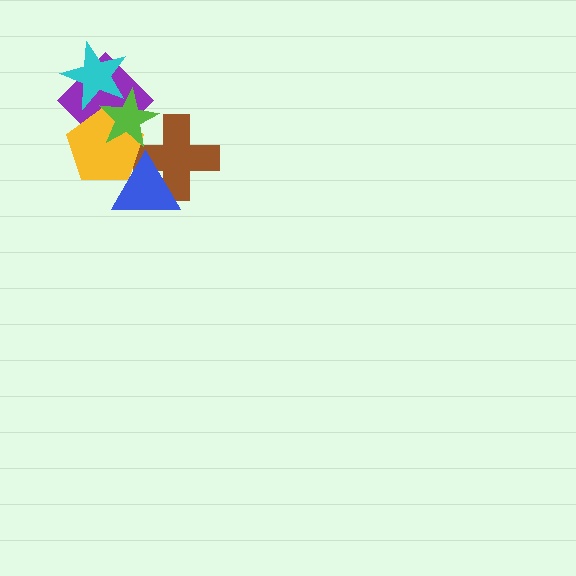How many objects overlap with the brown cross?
3 objects overlap with the brown cross.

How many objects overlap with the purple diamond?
3 objects overlap with the purple diamond.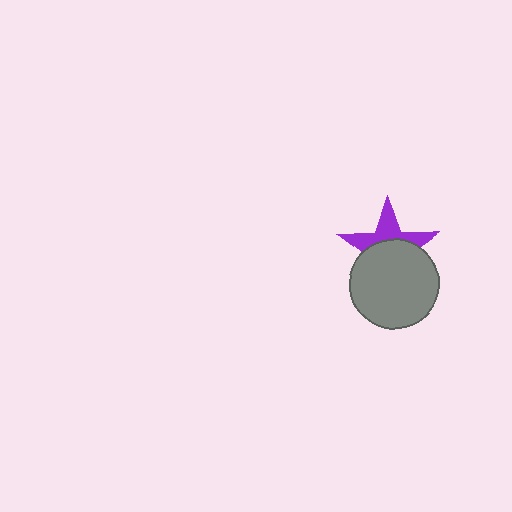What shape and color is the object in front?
The object in front is a gray circle.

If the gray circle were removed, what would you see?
You would see the complete purple star.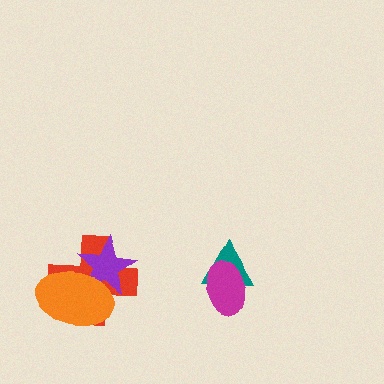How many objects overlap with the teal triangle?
1 object overlaps with the teal triangle.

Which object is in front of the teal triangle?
The magenta ellipse is in front of the teal triangle.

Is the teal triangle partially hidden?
Yes, it is partially covered by another shape.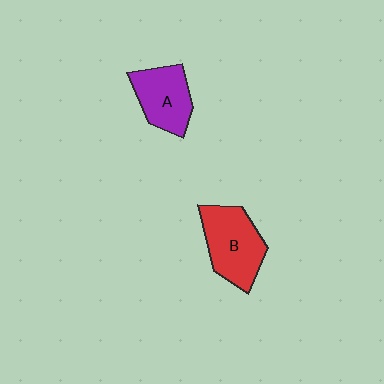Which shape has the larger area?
Shape B (red).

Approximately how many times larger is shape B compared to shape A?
Approximately 1.2 times.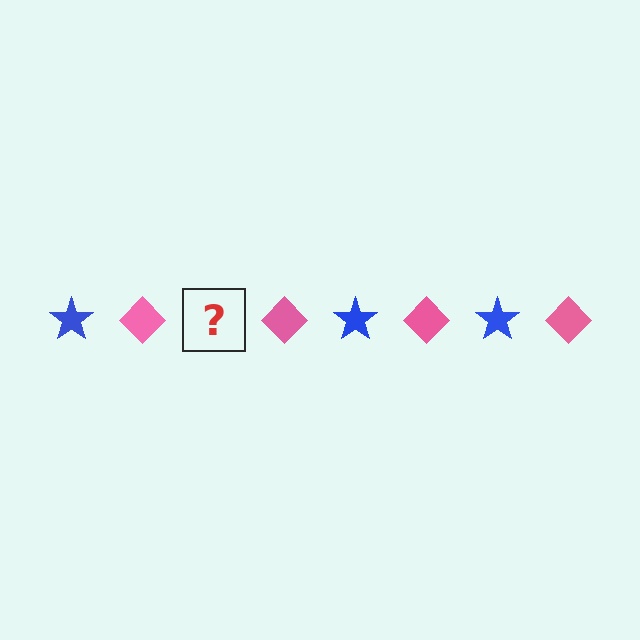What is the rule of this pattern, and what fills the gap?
The rule is that the pattern alternates between blue star and pink diamond. The gap should be filled with a blue star.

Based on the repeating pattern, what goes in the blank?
The blank should be a blue star.